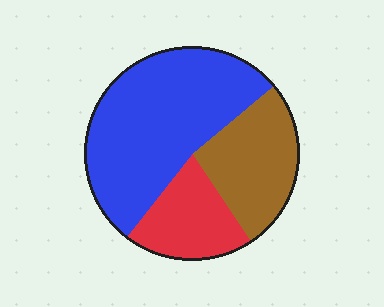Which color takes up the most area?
Blue, at roughly 55%.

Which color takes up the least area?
Red, at roughly 20%.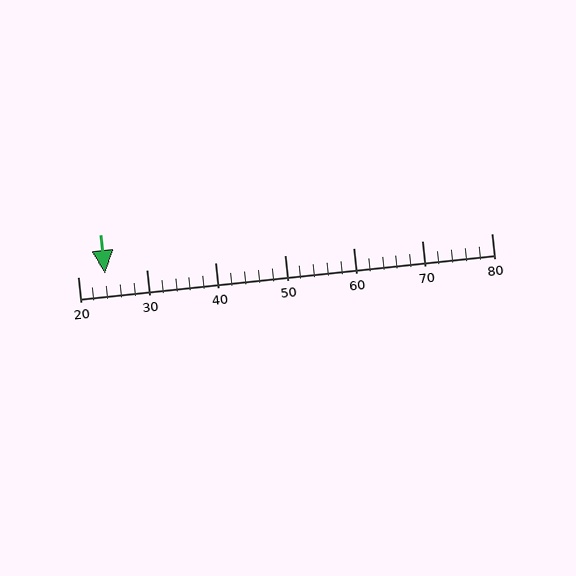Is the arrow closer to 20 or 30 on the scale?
The arrow is closer to 20.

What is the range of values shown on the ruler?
The ruler shows values from 20 to 80.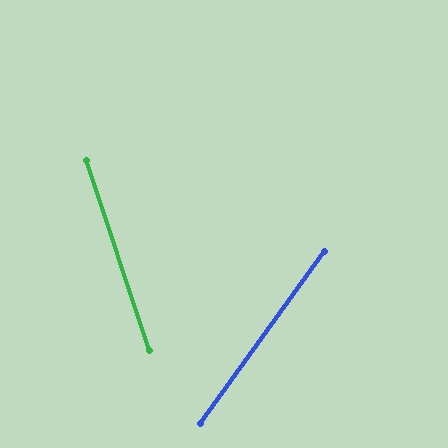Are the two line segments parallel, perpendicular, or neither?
Neither parallel nor perpendicular — they differ by about 54°.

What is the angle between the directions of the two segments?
Approximately 54 degrees.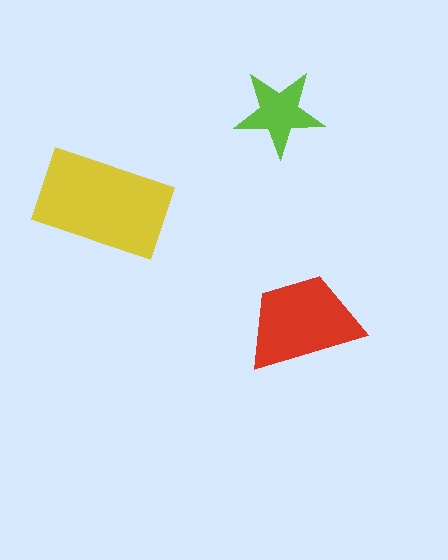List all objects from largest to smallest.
The yellow rectangle, the red trapezoid, the lime star.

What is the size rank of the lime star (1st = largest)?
3rd.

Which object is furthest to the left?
The yellow rectangle is leftmost.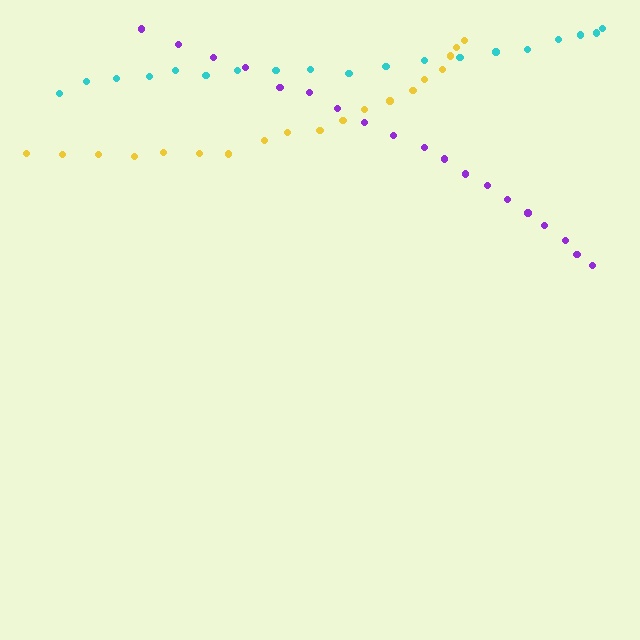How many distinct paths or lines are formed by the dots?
There are 3 distinct paths.